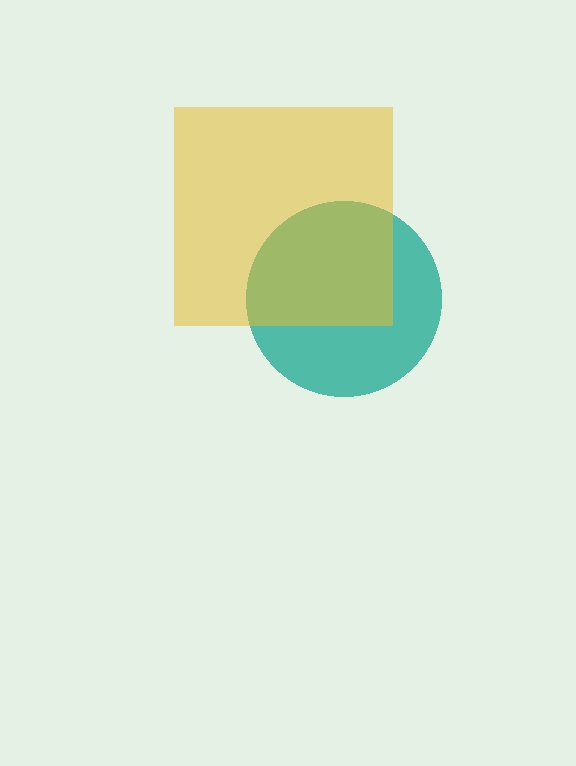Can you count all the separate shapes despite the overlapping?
Yes, there are 2 separate shapes.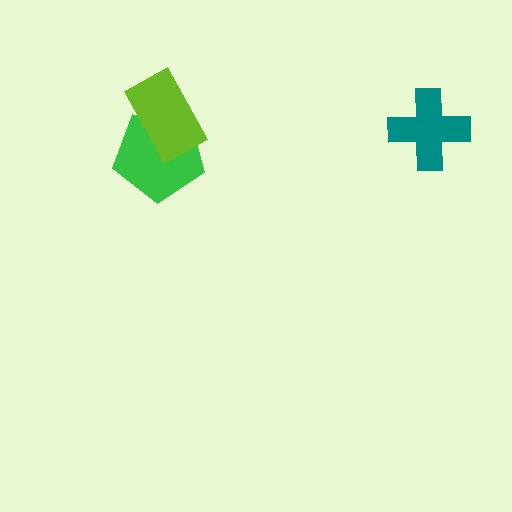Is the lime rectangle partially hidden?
No, no other shape covers it.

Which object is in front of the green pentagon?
The lime rectangle is in front of the green pentagon.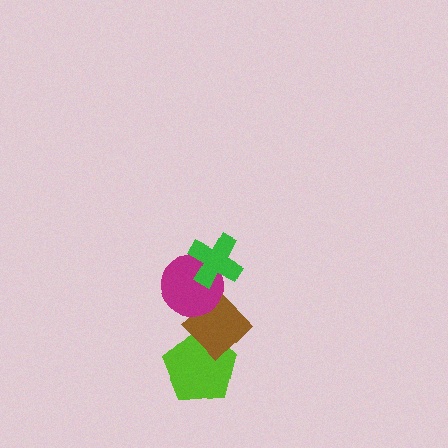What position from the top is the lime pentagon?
The lime pentagon is 4th from the top.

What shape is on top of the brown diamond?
The magenta circle is on top of the brown diamond.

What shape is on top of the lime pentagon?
The brown diamond is on top of the lime pentagon.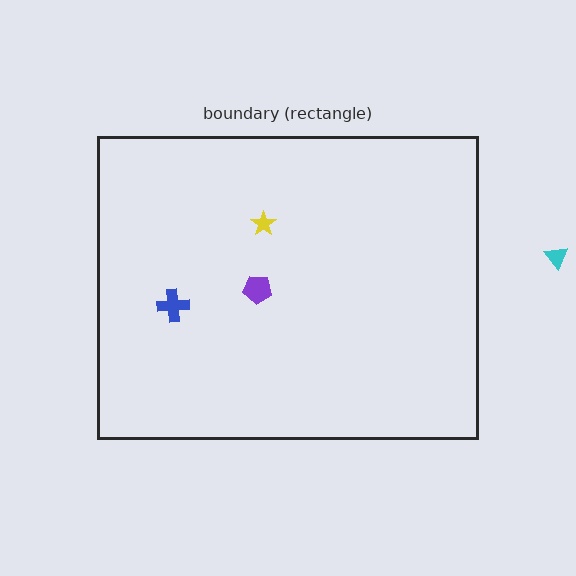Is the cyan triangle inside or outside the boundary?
Outside.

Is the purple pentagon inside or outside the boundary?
Inside.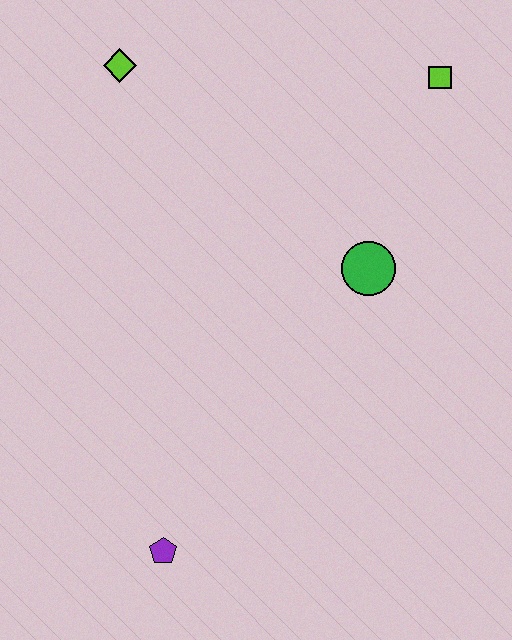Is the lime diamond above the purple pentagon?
Yes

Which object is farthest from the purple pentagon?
The lime square is farthest from the purple pentagon.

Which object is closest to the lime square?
The green circle is closest to the lime square.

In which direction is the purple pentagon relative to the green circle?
The purple pentagon is below the green circle.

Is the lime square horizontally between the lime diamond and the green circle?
No